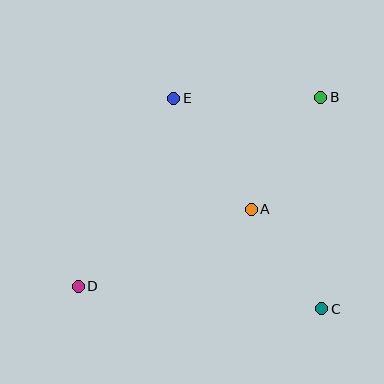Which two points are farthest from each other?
Points B and D are farthest from each other.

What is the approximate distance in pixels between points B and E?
The distance between B and E is approximately 147 pixels.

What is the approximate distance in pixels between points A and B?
The distance between A and B is approximately 132 pixels.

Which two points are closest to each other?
Points A and C are closest to each other.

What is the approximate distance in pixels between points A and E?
The distance between A and E is approximately 135 pixels.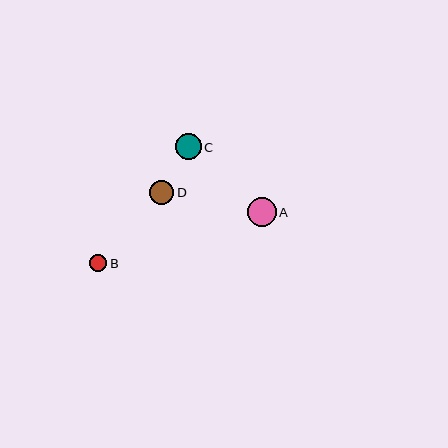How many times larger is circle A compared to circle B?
Circle A is approximately 1.7 times the size of circle B.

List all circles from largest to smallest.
From largest to smallest: A, C, D, B.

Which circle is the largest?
Circle A is the largest with a size of approximately 29 pixels.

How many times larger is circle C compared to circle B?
Circle C is approximately 1.5 times the size of circle B.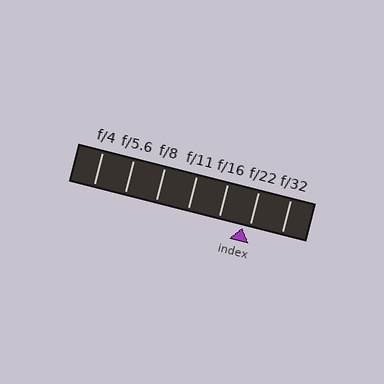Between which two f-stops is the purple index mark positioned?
The index mark is between f/16 and f/22.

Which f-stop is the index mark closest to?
The index mark is closest to f/22.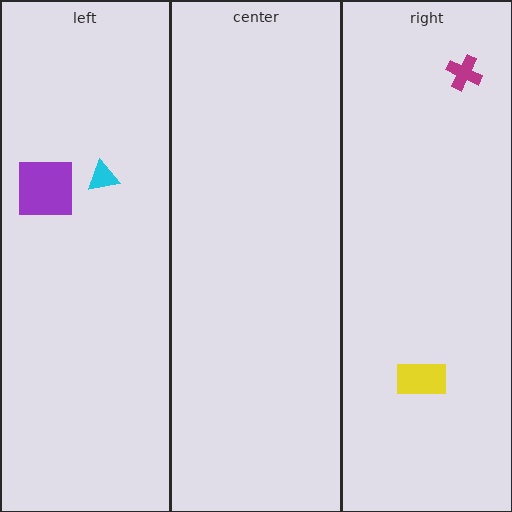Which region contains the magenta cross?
The right region.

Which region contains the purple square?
The left region.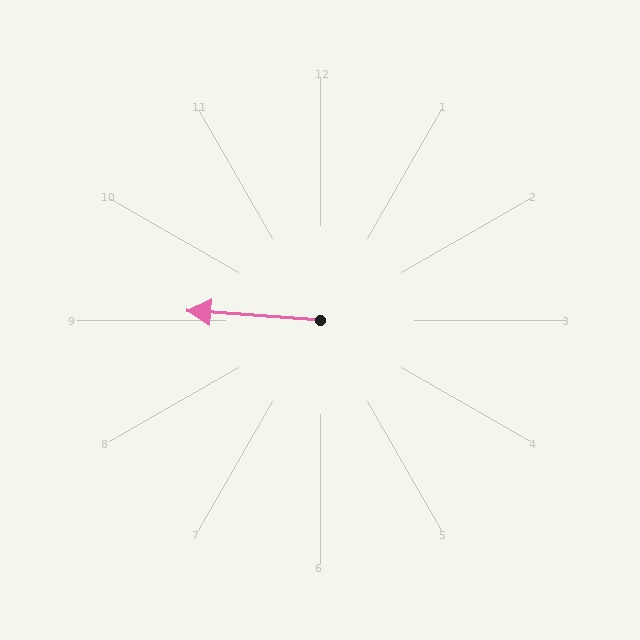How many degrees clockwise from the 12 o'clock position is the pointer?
Approximately 274 degrees.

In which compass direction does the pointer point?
West.